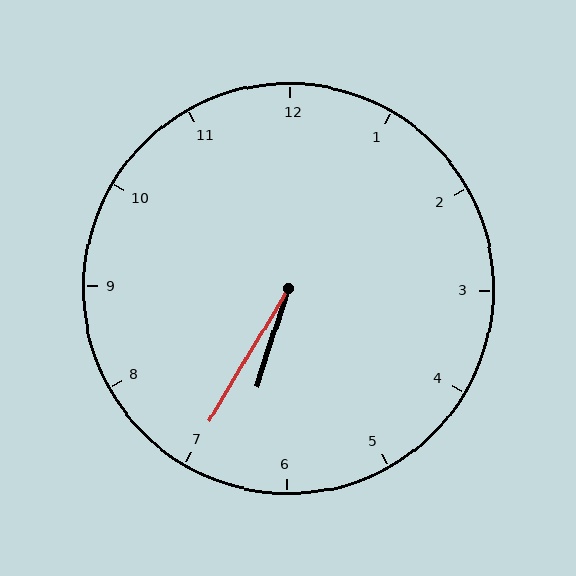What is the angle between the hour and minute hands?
Approximately 12 degrees.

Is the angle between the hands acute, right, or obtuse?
It is acute.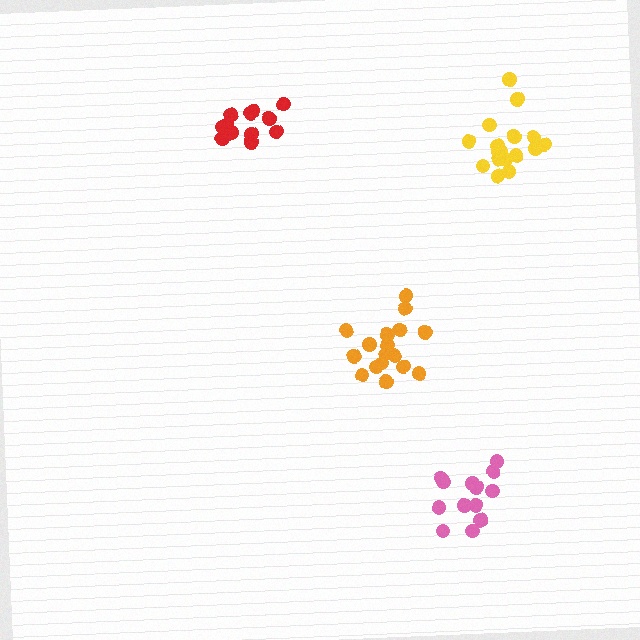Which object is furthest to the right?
The yellow cluster is rightmost.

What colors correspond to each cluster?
The clusters are colored: red, yellow, orange, pink.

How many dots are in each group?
Group 1: 12 dots, Group 2: 17 dots, Group 3: 17 dots, Group 4: 13 dots (59 total).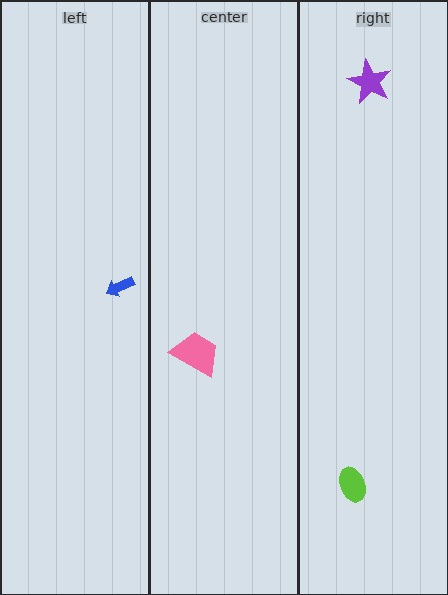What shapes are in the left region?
The blue arrow.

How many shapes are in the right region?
2.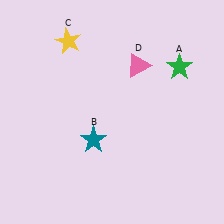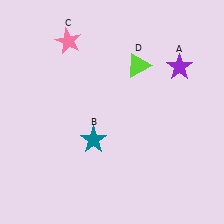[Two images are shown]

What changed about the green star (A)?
In Image 1, A is green. In Image 2, it changed to purple.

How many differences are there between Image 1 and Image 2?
There are 3 differences between the two images.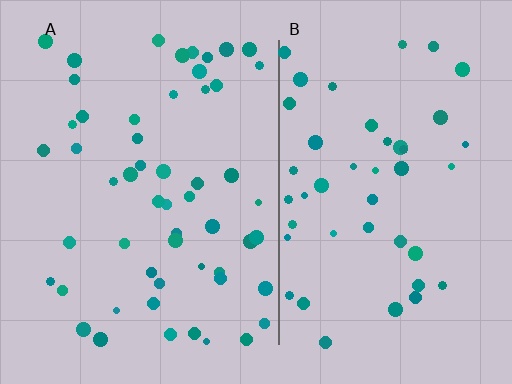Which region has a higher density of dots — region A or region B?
A (the left).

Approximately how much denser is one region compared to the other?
Approximately 1.2× — region A over region B.